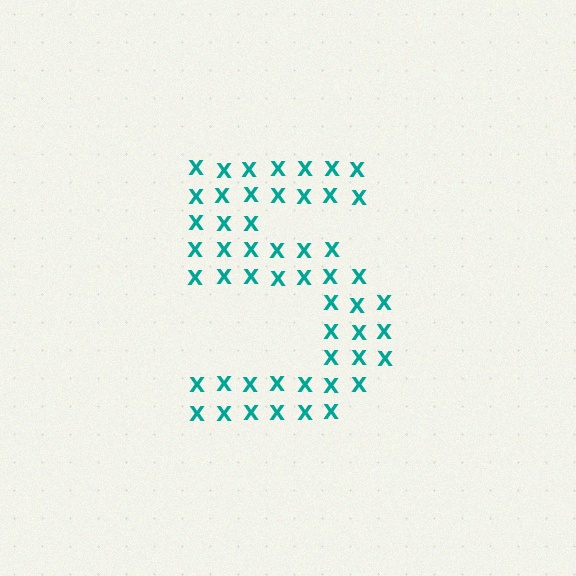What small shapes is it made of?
It is made of small letter X's.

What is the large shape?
The large shape is the digit 5.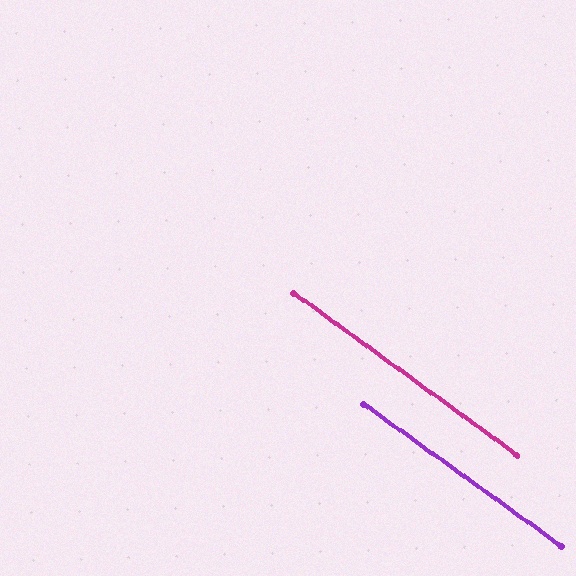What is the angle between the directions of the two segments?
Approximately 0 degrees.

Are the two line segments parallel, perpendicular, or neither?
Parallel — their directions differ by only 0.4°.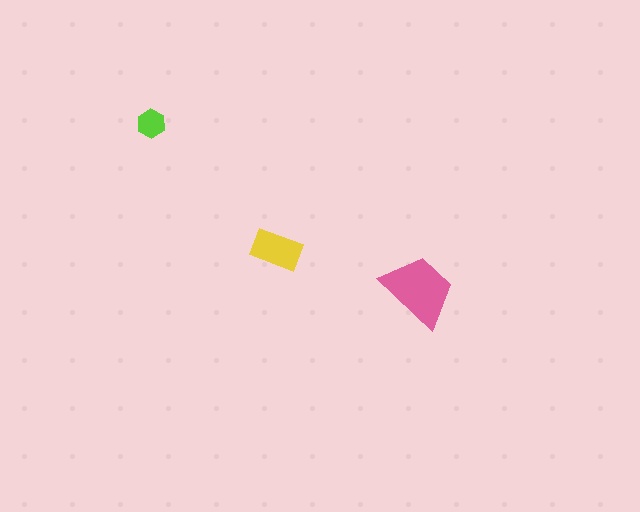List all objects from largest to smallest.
The pink trapezoid, the yellow rectangle, the lime hexagon.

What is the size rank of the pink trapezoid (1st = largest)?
1st.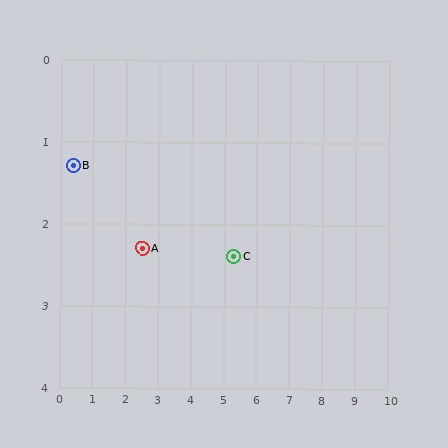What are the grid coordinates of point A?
Point A is at approximately (2.5, 2.3).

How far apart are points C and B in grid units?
Points C and B are about 5.0 grid units apart.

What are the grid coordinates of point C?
Point C is at approximately (5.3, 2.4).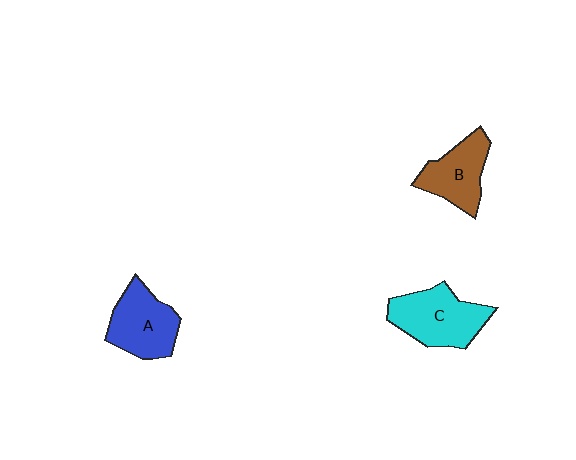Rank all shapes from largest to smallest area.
From largest to smallest: C (cyan), A (blue), B (brown).